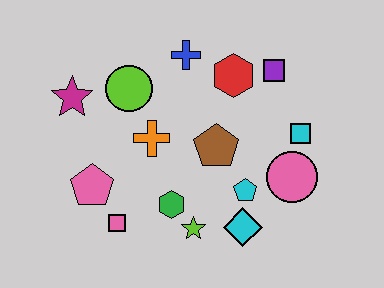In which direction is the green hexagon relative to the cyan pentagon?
The green hexagon is to the left of the cyan pentagon.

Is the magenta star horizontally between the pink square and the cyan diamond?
No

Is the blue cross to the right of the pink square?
Yes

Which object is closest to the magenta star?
The lime circle is closest to the magenta star.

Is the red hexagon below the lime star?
No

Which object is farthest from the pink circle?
The magenta star is farthest from the pink circle.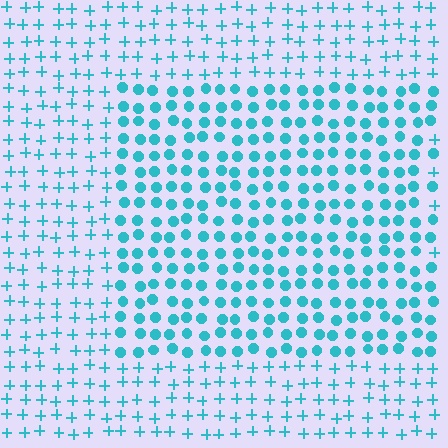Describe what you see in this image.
The image is filled with small cyan elements arranged in a uniform grid. A rectangle-shaped region contains circles, while the surrounding area contains plus signs. The boundary is defined purely by the change in element shape.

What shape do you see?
I see a rectangle.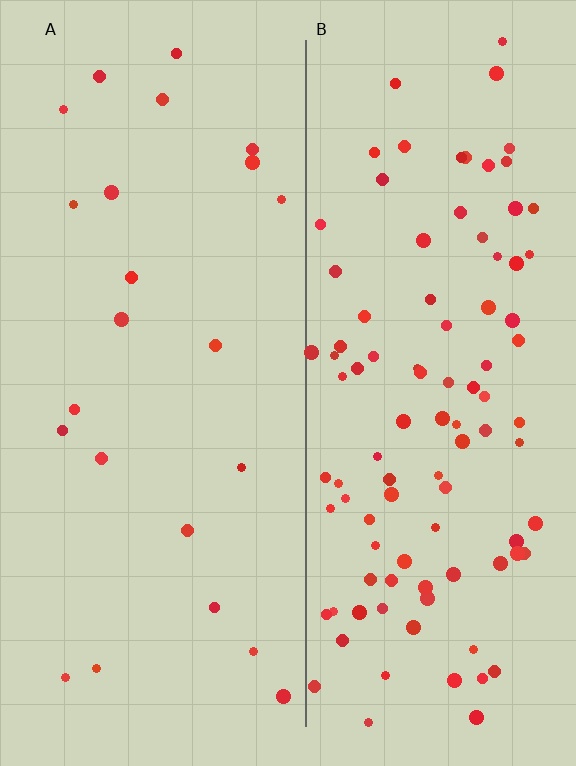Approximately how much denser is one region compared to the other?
Approximately 4.4× — region B over region A.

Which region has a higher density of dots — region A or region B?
B (the right).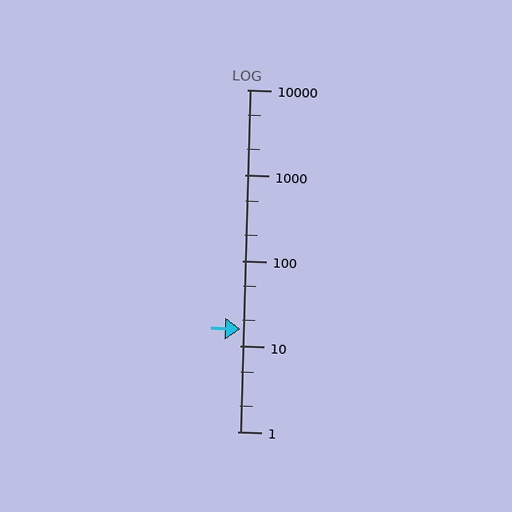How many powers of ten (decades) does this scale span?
The scale spans 4 decades, from 1 to 10000.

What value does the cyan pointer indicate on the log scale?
The pointer indicates approximately 16.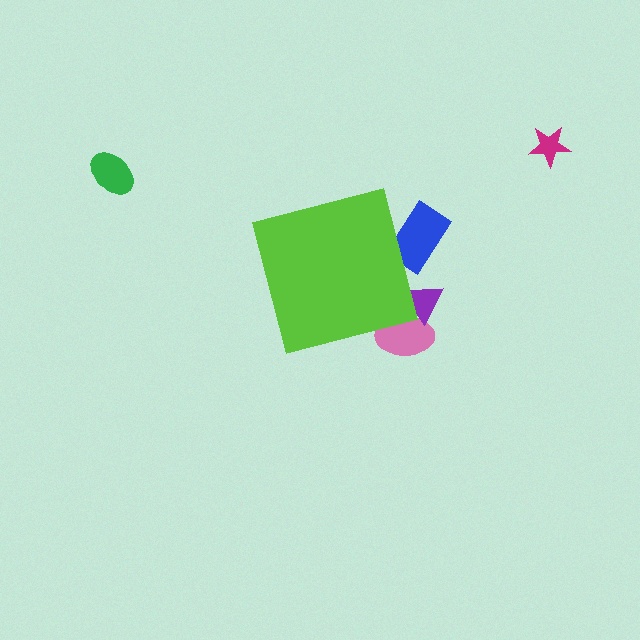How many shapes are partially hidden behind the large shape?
3 shapes are partially hidden.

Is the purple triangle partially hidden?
Yes, the purple triangle is partially hidden behind the lime square.